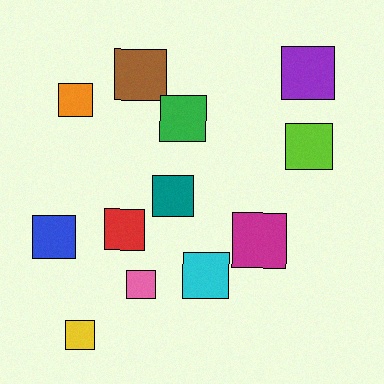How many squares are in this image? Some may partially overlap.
There are 12 squares.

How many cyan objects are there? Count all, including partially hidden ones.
There is 1 cyan object.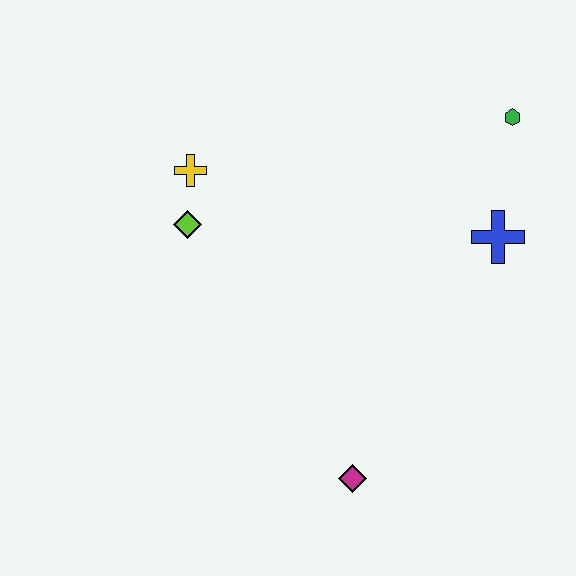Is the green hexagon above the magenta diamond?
Yes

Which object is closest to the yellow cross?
The lime diamond is closest to the yellow cross.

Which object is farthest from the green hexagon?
The magenta diamond is farthest from the green hexagon.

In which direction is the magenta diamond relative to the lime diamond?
The magenta diamond is below the lime diamond.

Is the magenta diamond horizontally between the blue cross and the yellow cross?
Yes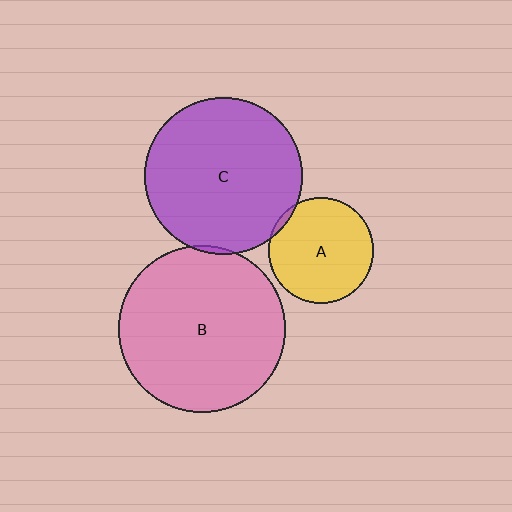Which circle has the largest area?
Circle B (pink).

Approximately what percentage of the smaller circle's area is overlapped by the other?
Approximately 5%.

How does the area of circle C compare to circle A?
Approximately 2.2 times.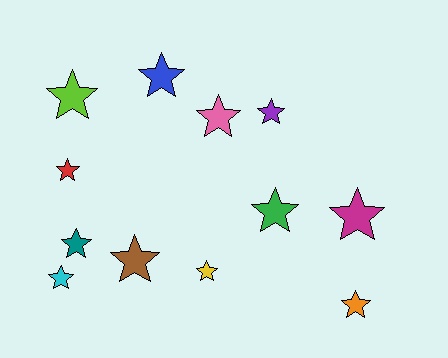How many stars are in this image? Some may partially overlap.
There are 12 stars.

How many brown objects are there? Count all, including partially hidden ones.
There is 1 brown object.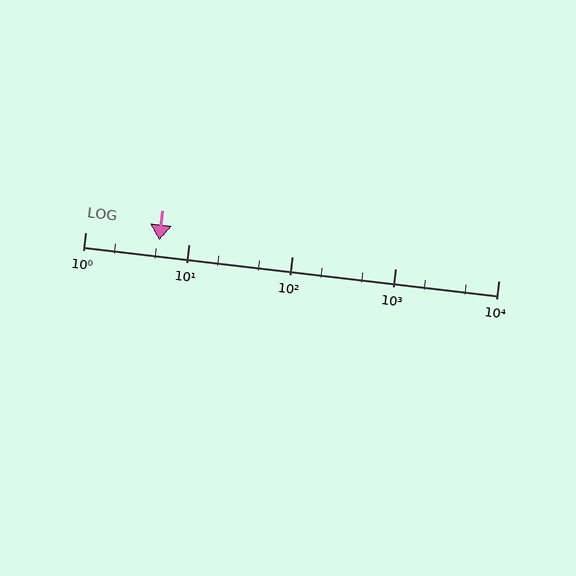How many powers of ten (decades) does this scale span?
The scale spans 4 decades, from 1 to 10000.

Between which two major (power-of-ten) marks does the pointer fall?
The pointer is between 1 and 10.